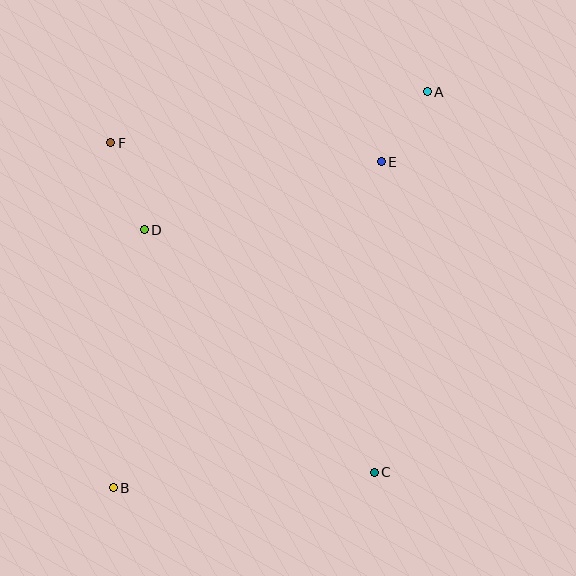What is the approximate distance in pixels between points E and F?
The distance between E and F is approximately 271 pixels.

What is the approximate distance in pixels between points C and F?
The distance between C and F is approximately 422 pixels.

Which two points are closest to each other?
Points A and E are closest to each other.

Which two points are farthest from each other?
Points A and B are farthest from each other.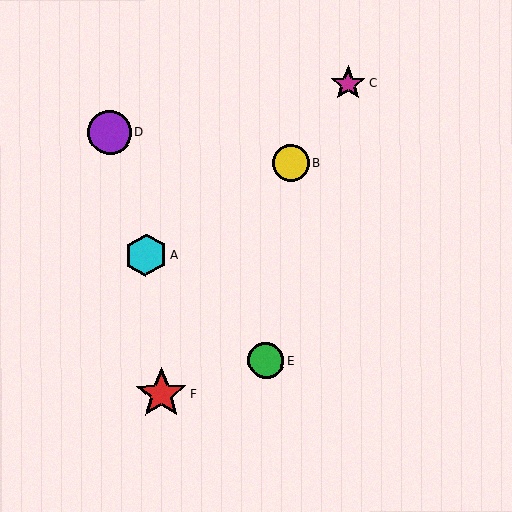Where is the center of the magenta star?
The center of the magenta star is at (348, 83).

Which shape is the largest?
The red star (labeled F) is the largest.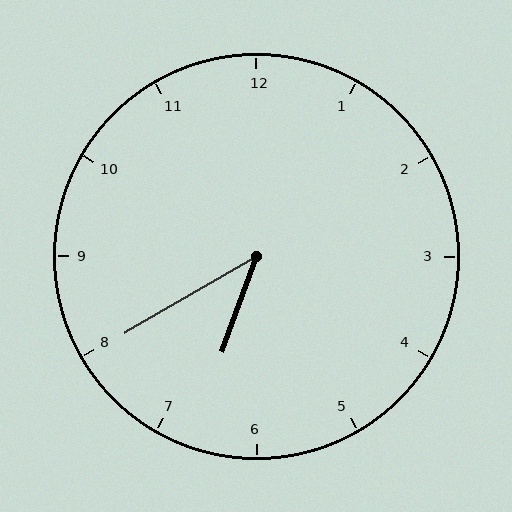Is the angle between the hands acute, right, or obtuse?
It is acute.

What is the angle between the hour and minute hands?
Approximately 40 degrees.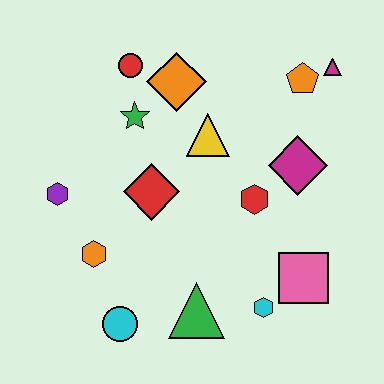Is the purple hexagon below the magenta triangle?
Yes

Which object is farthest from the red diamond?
The magenta triangle is farthest from the red diamond.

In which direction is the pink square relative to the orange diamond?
The pink square is below the orange diamond.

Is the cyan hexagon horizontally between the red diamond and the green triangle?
No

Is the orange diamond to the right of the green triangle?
No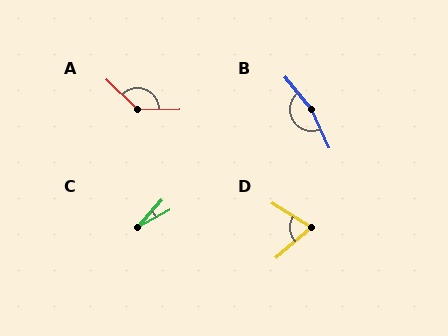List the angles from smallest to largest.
C (19°), D (72°), A (135°), B (165°).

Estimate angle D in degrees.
Approximately 72 degrees.